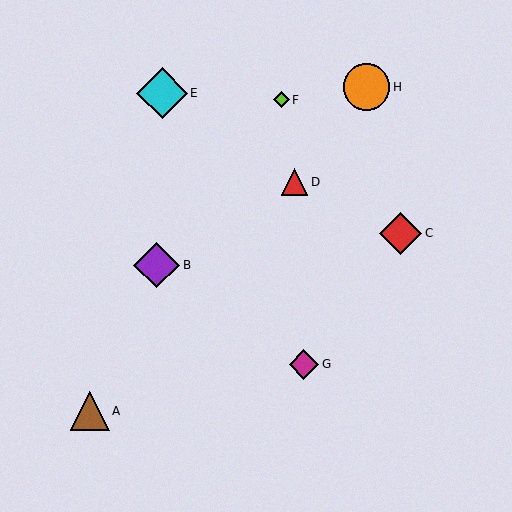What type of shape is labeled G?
Shape G is a magenta diamond.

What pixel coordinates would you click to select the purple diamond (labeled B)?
Click at (157, 265) to select the purple diamond B.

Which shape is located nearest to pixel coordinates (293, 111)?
The lime diamond (labeled F) at (282, 100) is nearest to that location.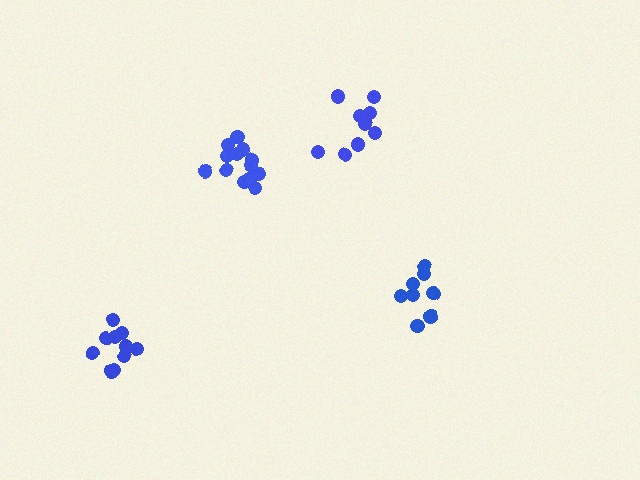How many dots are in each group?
Group 1: 8 dots, Group 2: 9 dots, Group 3: 13 dots, Group 4: 10 dots (40 total).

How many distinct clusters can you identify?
There are 4 distinct clusters.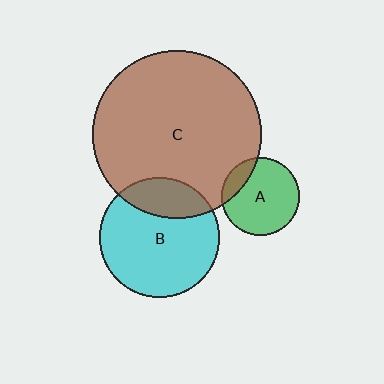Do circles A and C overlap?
Yes.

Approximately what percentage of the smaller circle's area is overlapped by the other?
Approximately 15%.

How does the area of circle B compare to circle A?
Approximately 2.3 times.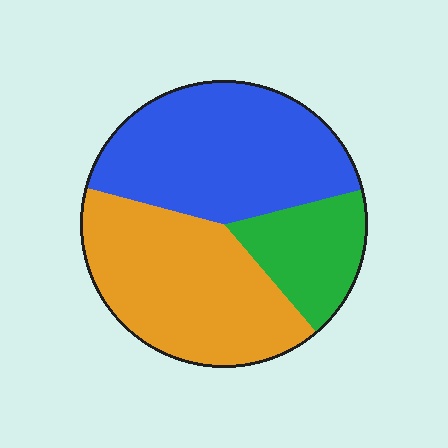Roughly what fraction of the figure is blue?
Blue covers roughly 40% of the figure.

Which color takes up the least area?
Green, at roughly 20%.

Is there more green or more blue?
Blue.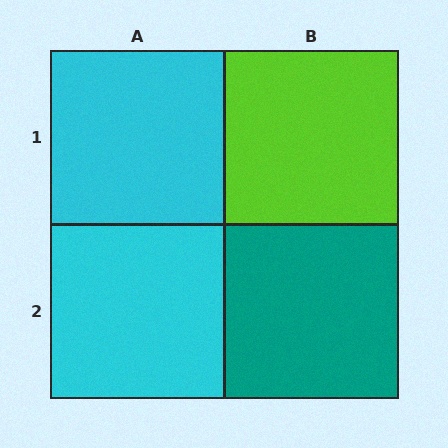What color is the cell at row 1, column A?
Cyan.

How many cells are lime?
1 cell is lime.